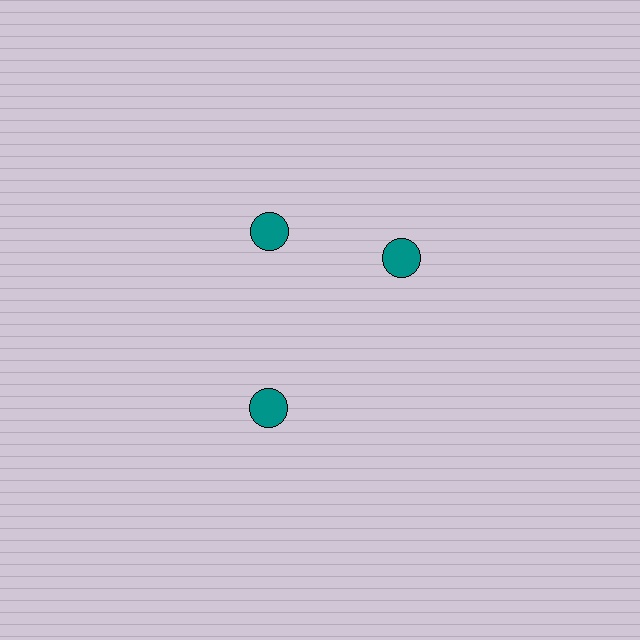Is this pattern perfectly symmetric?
No. The 3 teal circles are arranged in a ring, but one element near the 3 o'clock position is rotated out of alignment along the ring, breaking the 3-fold rotational symmetry.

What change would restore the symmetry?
The symmetry would be restored by rotating it back into even spacing with its neighbors so that all 3 circles sit at equal angles and equal distance from the center.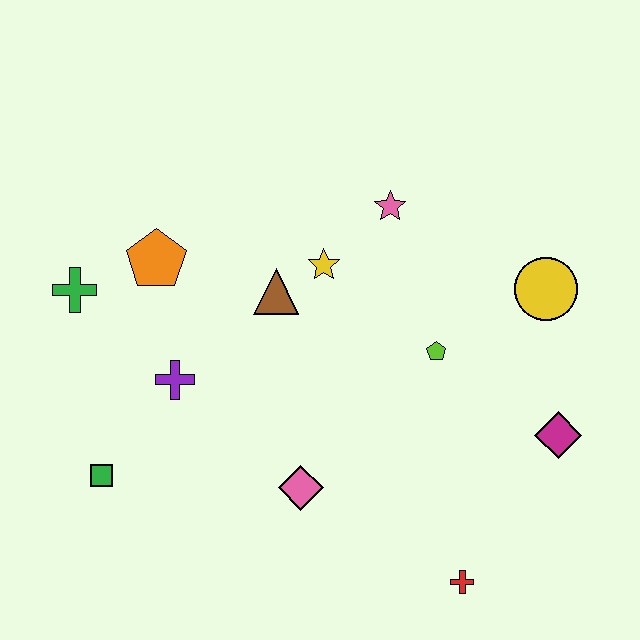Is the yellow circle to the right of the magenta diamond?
No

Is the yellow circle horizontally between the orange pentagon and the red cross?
No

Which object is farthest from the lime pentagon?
The green cross is farthest from the lime pentagon.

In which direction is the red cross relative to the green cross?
The red cross is to the right of the green cross.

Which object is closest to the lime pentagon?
The yellow circle is closest to the lime pentagon.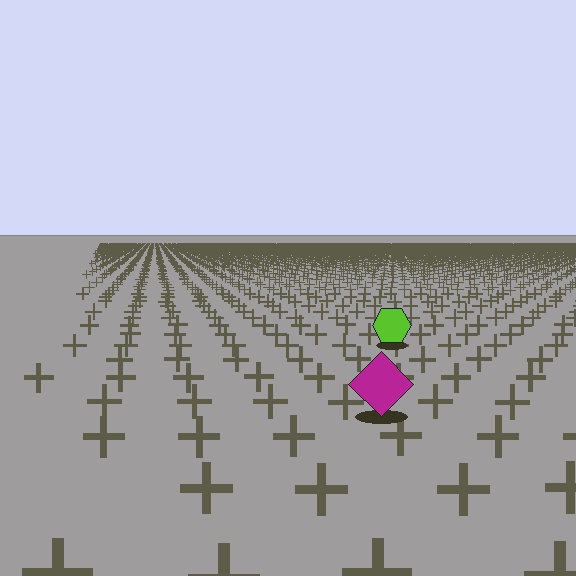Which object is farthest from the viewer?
The lime hexagon is farthest from the viewer. It appears smaller and the ground texture around it is denser.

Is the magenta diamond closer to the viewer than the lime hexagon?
Yes. The magenta diamond is closer — you can tell from the texture gradient: the ground texture is coarser near it.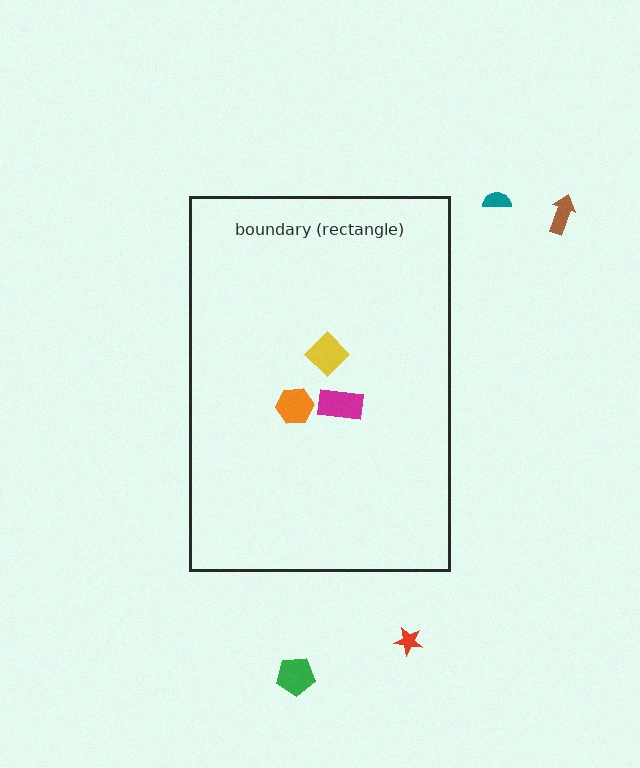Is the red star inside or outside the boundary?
Outside.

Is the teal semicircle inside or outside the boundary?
Outside.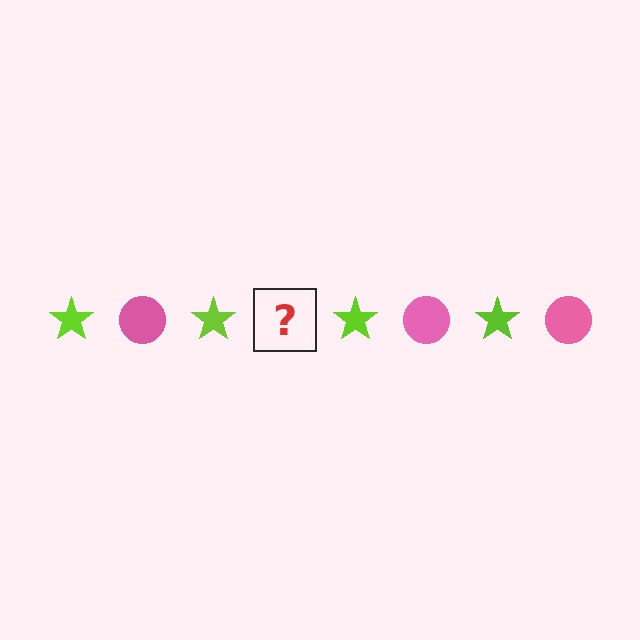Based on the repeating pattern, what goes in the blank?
The blank should be a pink circle.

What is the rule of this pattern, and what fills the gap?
The rule is that the pattern alternates between lime star and pink circle. The gap should be filled with a pink circle.